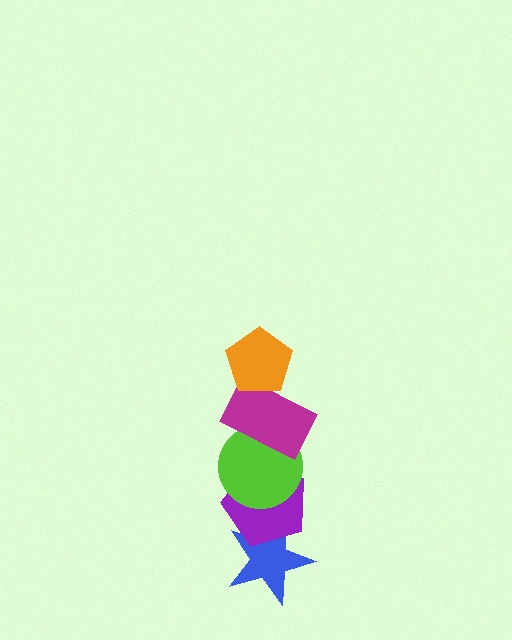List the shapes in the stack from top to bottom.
From top to bottom: the orange pentagon, the magenta rectangle, the lime circle, the purple pentagon, the blue star.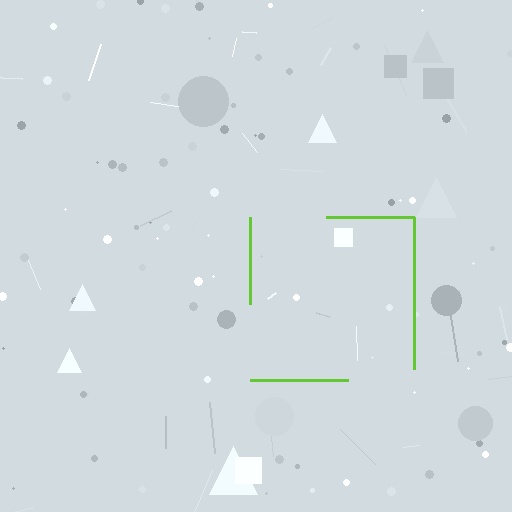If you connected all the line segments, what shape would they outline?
They would outline a square.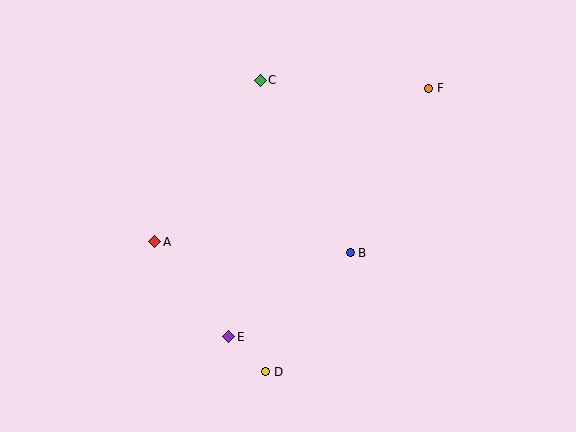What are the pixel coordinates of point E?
Point E is at (229, 337).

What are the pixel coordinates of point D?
Point D is at (266, 372).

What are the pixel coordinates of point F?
Point F is at (429, 88).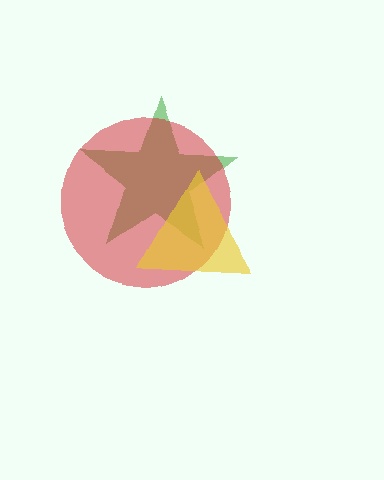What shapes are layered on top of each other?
The layered shapes are: a green star, a red circle, a yellow triangle.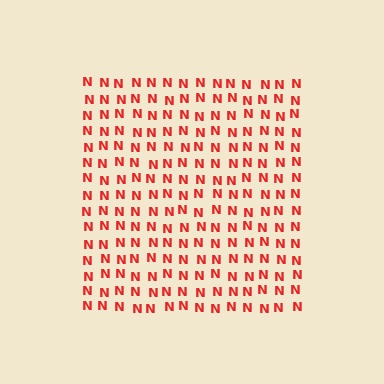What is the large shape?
The large shape is a square.